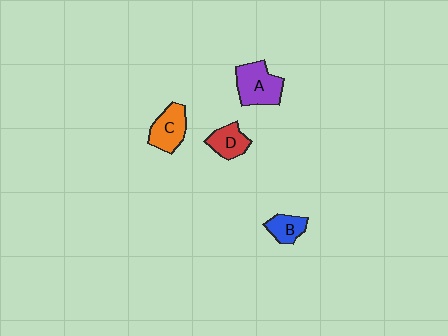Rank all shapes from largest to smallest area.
From largest to smallest: A (purple), C (orange), D (red), B (blue).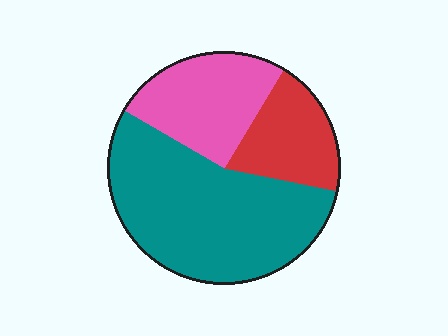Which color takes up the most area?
Teal, at roughly 55%.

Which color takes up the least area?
Red, at roughly 20%.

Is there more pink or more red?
Pink.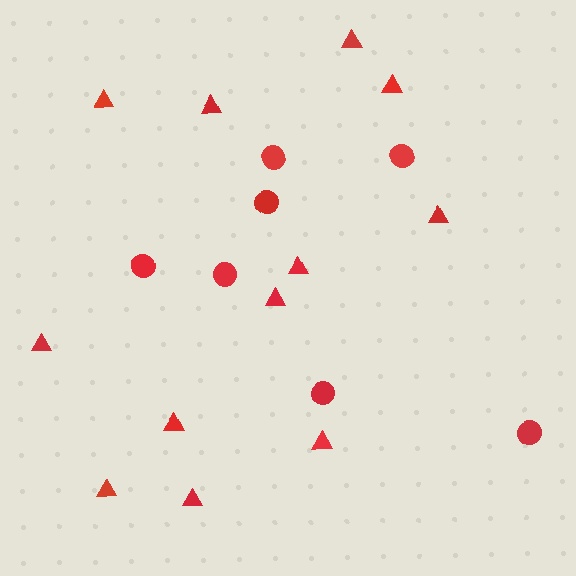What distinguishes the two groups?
There are 2 groups: one group of triangles (12) and one group of circles (7).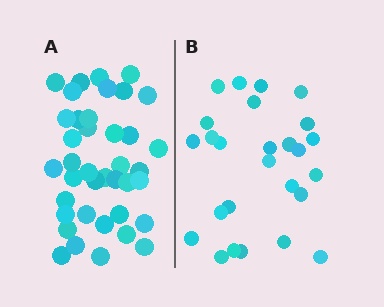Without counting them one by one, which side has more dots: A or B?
Region A (the left region) has more dots.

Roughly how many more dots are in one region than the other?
Region A has approximately 15 more dots than region B.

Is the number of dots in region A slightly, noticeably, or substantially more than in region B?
Region A has substantially more. The ratio is roughly 1.5 to 1.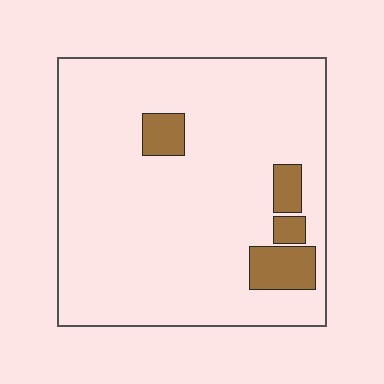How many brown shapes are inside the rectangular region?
4.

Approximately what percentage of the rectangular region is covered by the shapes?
Approximately 10%.